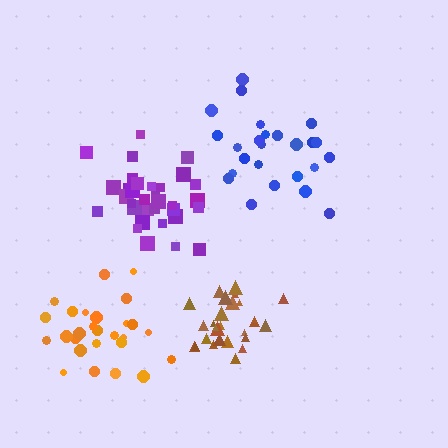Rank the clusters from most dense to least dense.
brown, purple, orange, blue.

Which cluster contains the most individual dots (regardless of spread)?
Purple (34).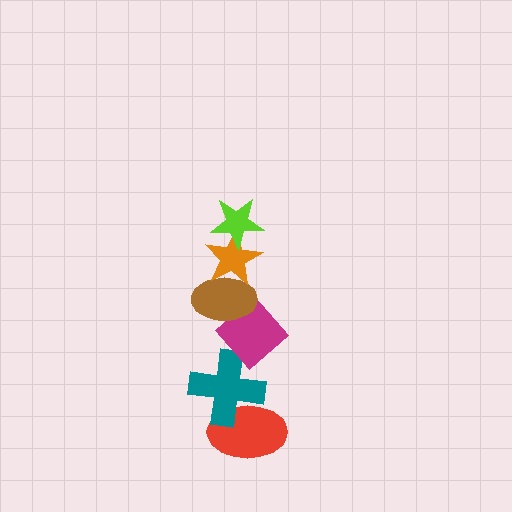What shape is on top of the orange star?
The lime star is on top of the orange star.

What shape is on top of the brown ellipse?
The orange star is on top of the brown ellipse.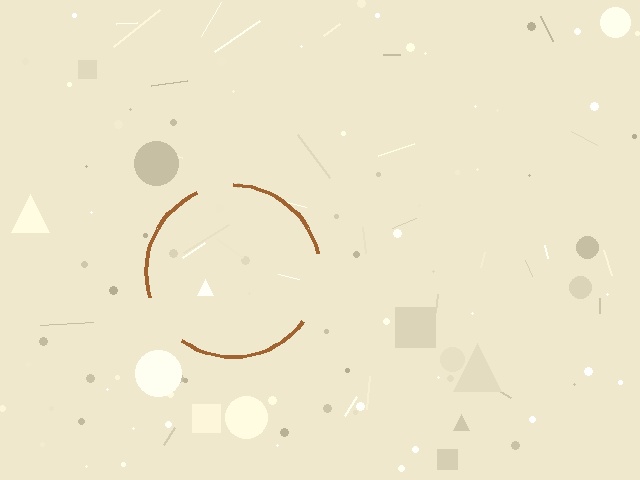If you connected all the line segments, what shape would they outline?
They would outline a circle.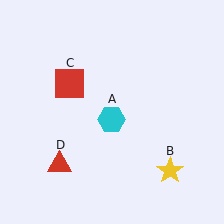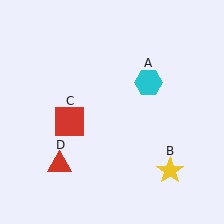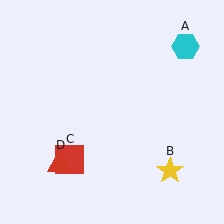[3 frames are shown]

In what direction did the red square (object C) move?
The red square (object C) moved down.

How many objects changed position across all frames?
2 objects changed position: cyan hexagon (object A), red square (object C).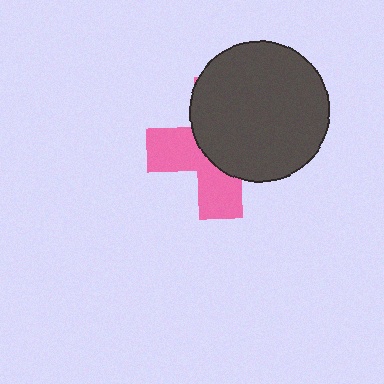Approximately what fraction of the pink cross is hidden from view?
Roughly 58% of the pink cross is hidden behind the dark gray circle.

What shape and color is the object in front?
The object in front is a dark gray circle.